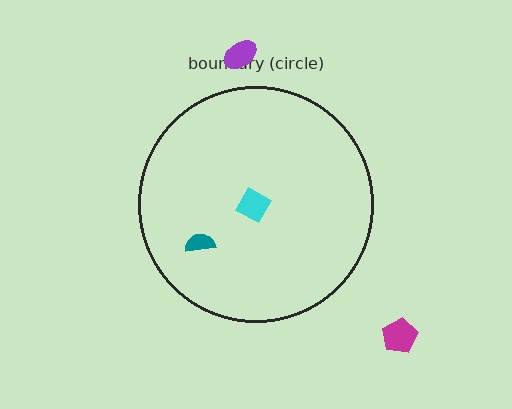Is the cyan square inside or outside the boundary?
Inside.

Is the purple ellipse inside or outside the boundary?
Outside.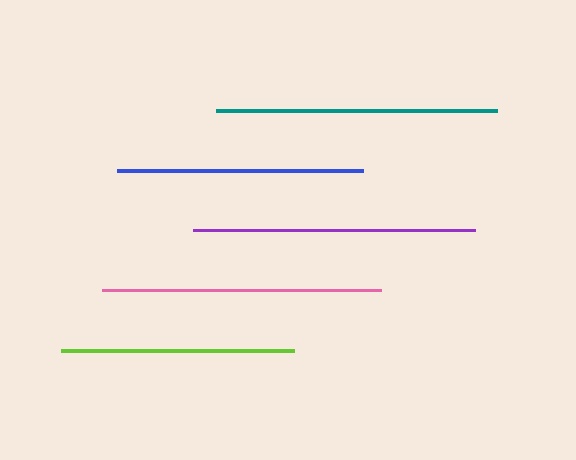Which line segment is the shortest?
The lime line is the shortest at approximately 233 pixels.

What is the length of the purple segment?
The purple segment is approximately 282 pixels long.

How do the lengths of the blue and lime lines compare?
The blue and lime lines are approximately the same length.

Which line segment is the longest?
The purple line is the longest at approximately 282 pixels.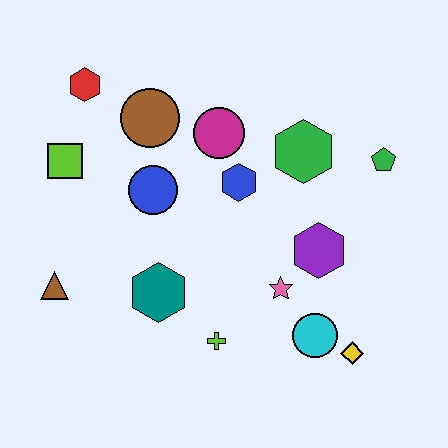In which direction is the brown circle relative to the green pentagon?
The brown circle is to the left of the green pentagon.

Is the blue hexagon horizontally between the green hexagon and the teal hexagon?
Yes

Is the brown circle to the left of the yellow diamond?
Yes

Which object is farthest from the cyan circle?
The red hexagon is farthest from the cyan circle.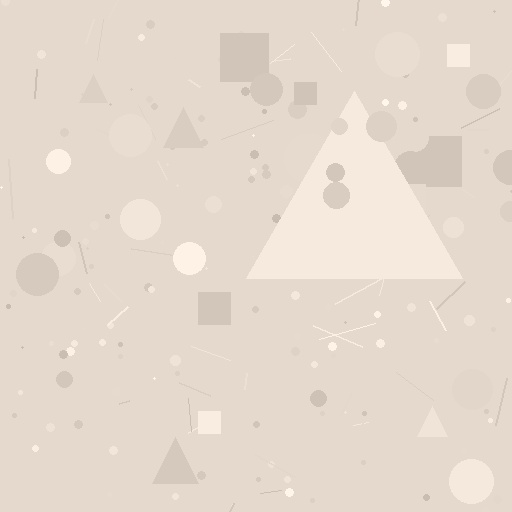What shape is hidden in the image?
A triangle is hidden in the image.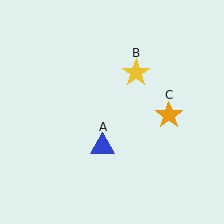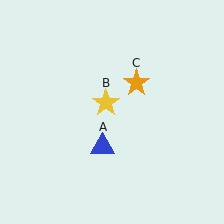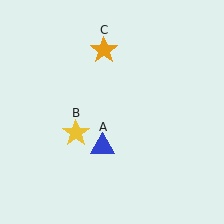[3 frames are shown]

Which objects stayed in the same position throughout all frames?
Blue triangle (object A) remained stationary.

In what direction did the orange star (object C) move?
The orange star (object C) moved up and to the left.